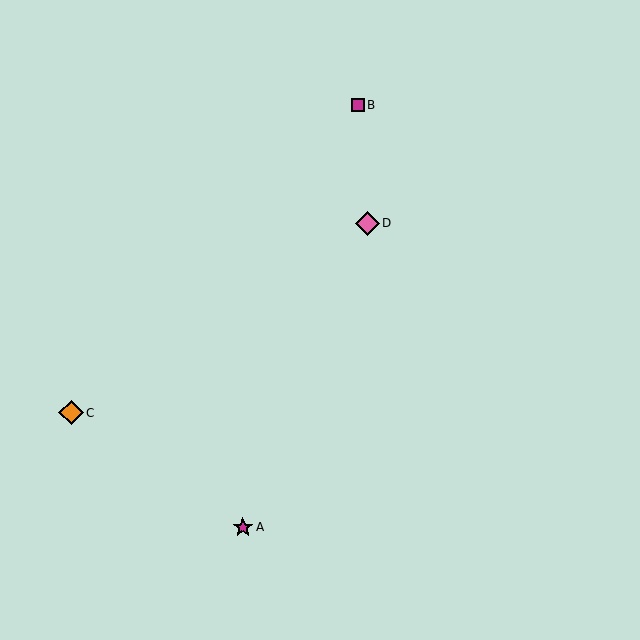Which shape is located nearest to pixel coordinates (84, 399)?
The orange diamond (labeled C) at (71, 413) is nearest to that location.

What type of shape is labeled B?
Shape B is a magenta square.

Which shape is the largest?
The pink diamond (labeled D) is the largest.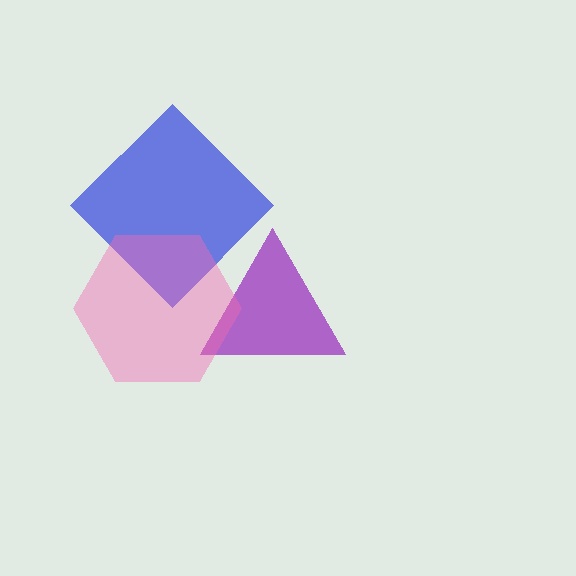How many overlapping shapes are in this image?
There are 3 overlapping shapes in the image.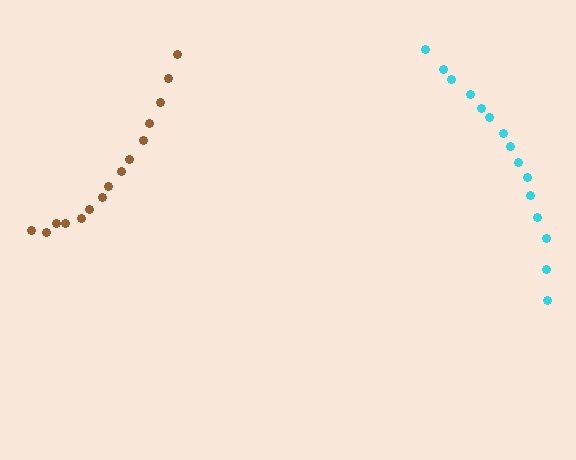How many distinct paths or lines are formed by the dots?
There are 2 distinct paths.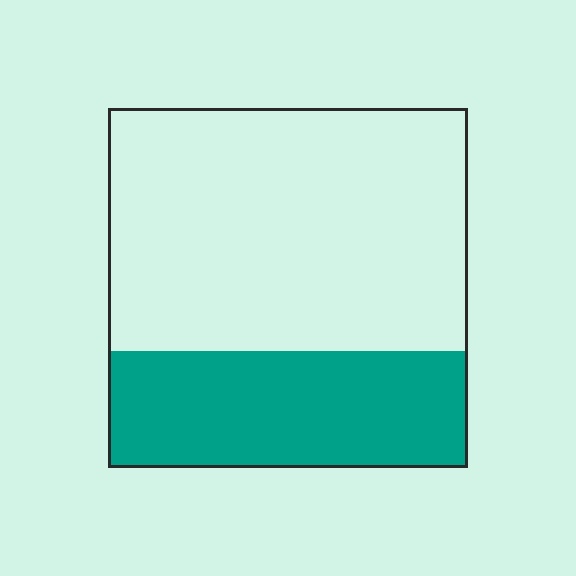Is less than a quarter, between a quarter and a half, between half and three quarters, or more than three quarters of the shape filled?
Between a quarter and a half.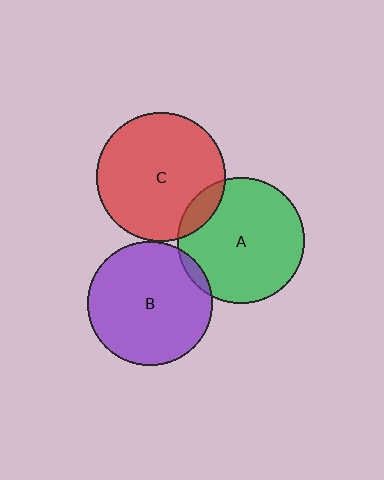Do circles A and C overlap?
Yes.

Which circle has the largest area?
Circle C (red).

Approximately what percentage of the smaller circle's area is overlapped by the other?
Approximately 10%.